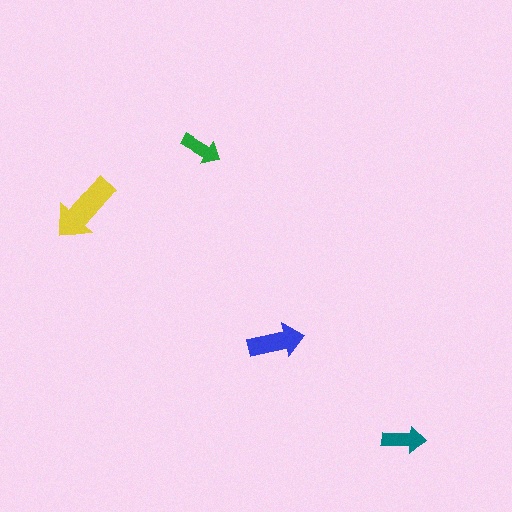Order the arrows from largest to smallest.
the yellow one, the blue one, the teal one, the green one.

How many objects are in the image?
There are 4 objects in the image.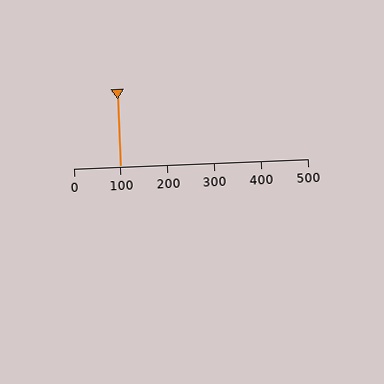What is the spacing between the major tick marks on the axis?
The major ticks are spaced 100 apart.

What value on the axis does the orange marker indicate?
The marker indicates approximately 100.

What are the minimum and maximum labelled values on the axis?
The axis runs from 0 to 500.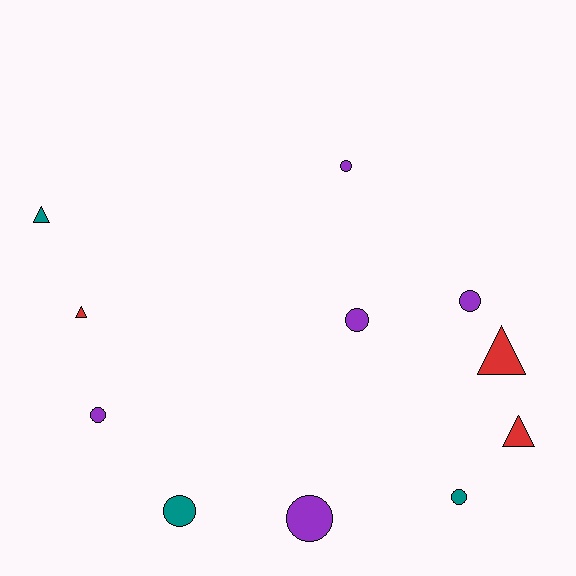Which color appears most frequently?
Purple, with 5 objects.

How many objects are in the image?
There are 11 objects.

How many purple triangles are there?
There are no purple triangles.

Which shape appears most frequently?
Circle, with 7 objects.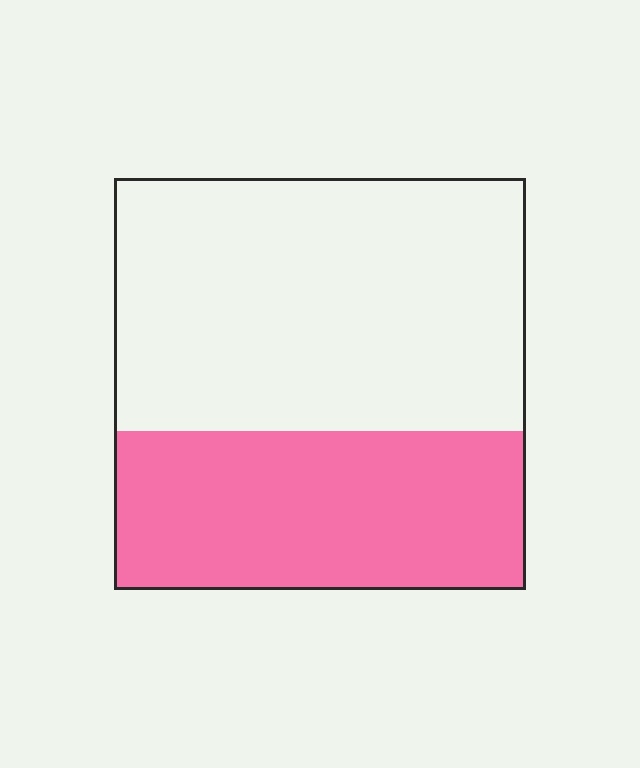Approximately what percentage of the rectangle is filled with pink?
Approximately 40%.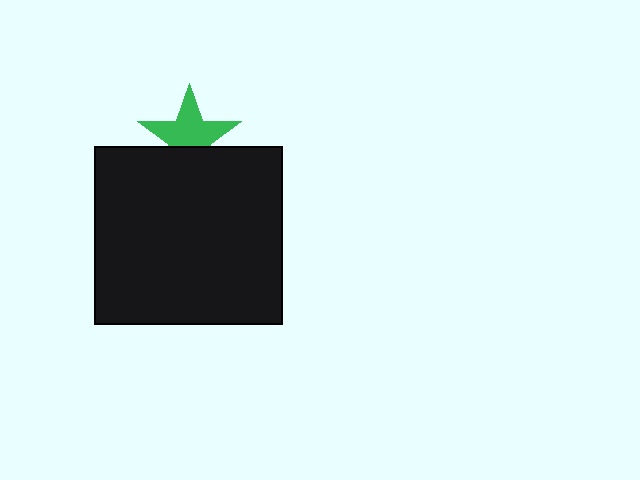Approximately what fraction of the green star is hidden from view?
Roughly 36% of the green star is hidden behind the black rectangle.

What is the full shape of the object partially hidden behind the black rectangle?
The partially hidden object is a green star.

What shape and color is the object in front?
The object in front is a black rectangle.